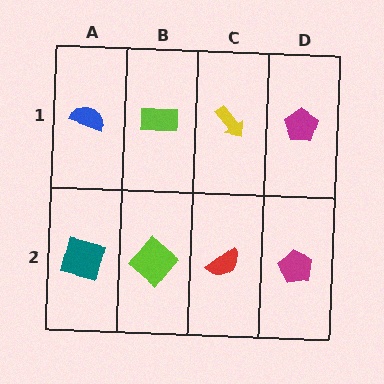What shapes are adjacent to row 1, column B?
A lime diamond (row 2, column B), a blue semicircle (row 1, column A), a yellow arrow (row 1, column C).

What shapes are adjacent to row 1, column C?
A red semicircle (row 2, column C), a lime rectangle (row 1, column B), a magenta pentagon (row 1, column D).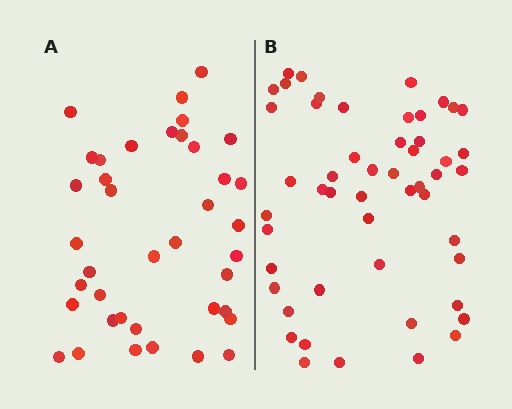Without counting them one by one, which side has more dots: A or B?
Region B (the right region) has more dots.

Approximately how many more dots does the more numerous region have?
Region B has roughly 12 or so more dots than region A.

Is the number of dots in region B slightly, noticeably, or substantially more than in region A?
Region B has noticeably more, but not dramatically so. The ratio is roughly 1.3 to 1.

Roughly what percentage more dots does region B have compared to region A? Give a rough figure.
About 30% more.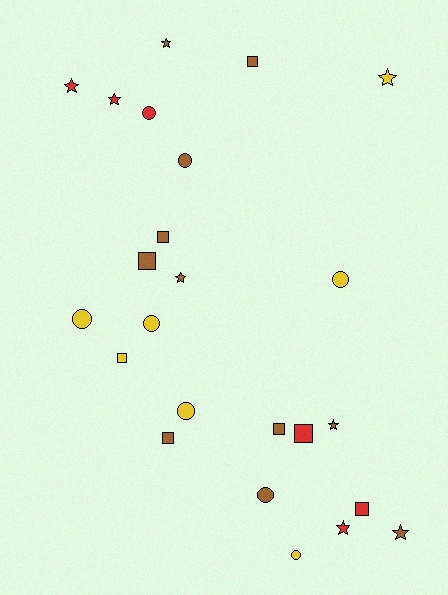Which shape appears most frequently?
Square, with 8 objects.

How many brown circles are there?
There are 2 brown circles.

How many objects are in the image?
There are 24 objects.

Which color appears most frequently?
Brown, with 11 objects.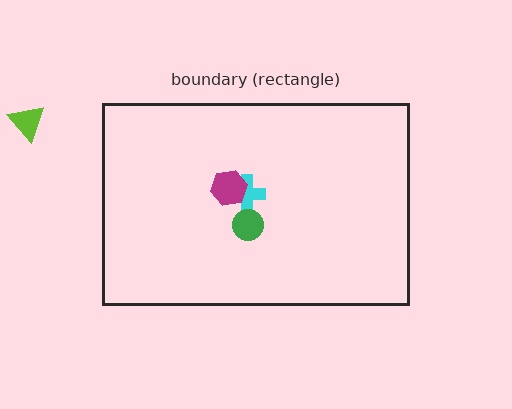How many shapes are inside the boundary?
3 inside, 1 outside.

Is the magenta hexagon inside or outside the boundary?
Inside.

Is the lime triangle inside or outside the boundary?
Outside.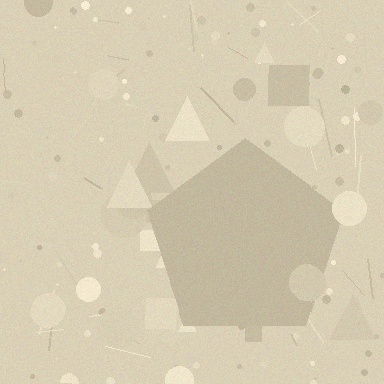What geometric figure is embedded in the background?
A pentagon is embedded in the background.